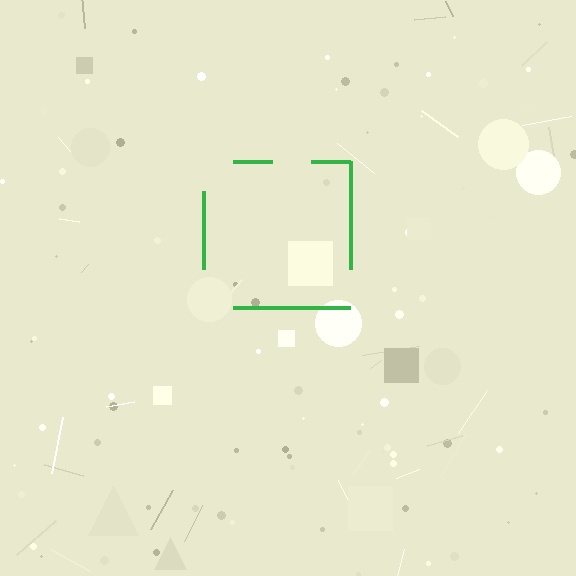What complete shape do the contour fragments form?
The contour fragments form a square.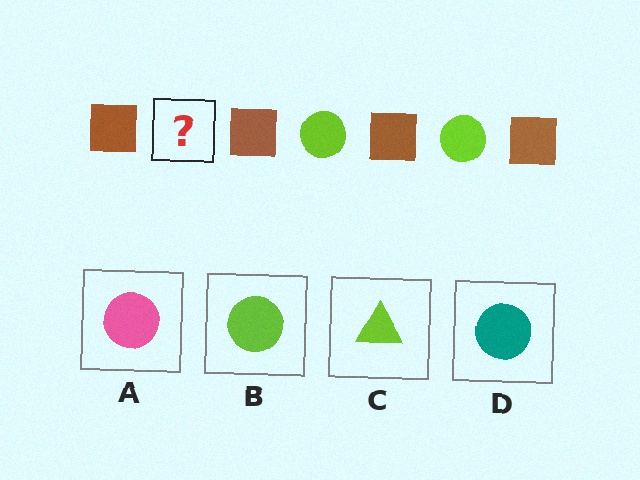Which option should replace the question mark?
Option B.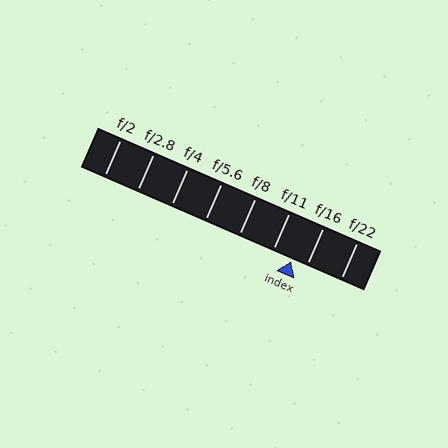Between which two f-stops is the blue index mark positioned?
The index mark is between f/11 and f/16.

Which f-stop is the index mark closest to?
The index mark is closest to f/16.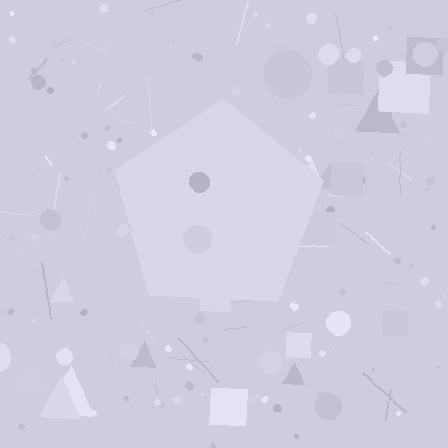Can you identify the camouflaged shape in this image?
The camouflaged shape is a pentagon.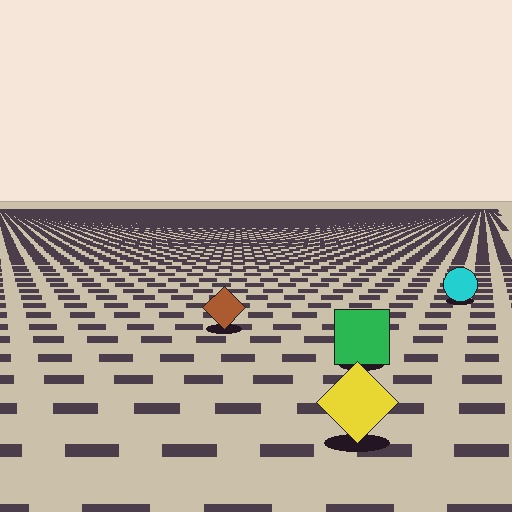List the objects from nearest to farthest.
From nearest to farthest: the yellow diamond, the green square, the brown diamond, the cyan circle.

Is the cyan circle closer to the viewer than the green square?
No. The green square is closer — you can tell from the texture gradient: the ground texture is coarser near it.